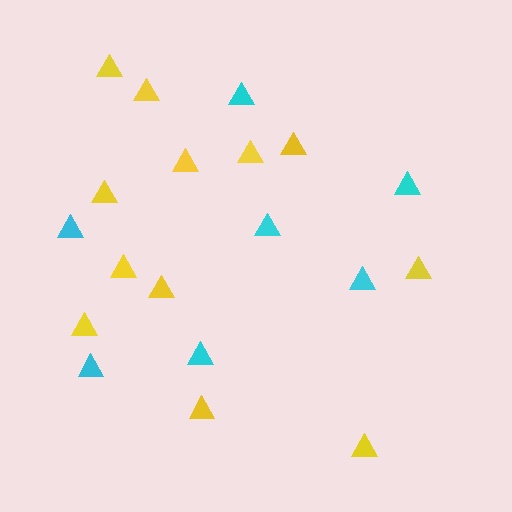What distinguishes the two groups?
There are 2 groups: one group of cyan triangles (7) and one group of yellow triangles (12).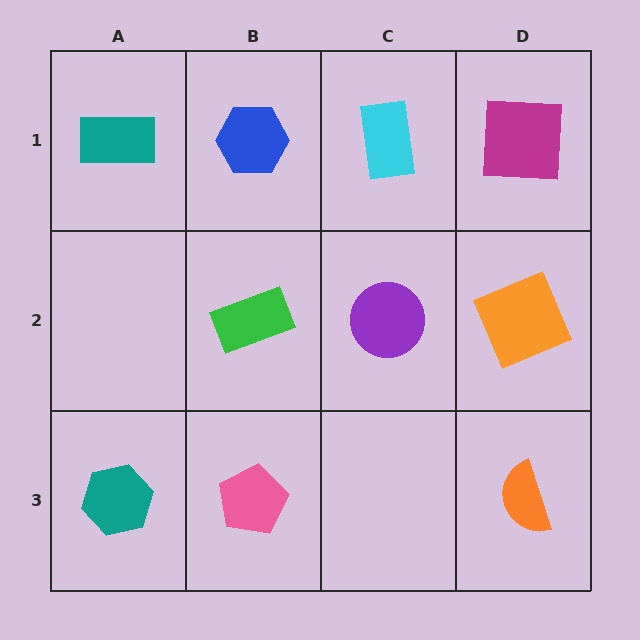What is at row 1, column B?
A blue hexagon.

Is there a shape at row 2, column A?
No, that cell is empty.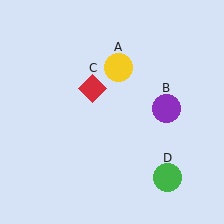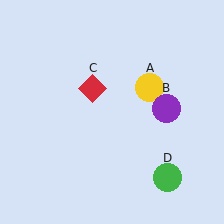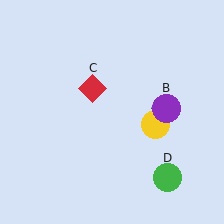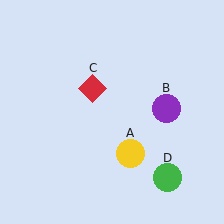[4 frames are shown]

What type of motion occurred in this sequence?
The yellow circle (object A) rotated clockwise around the center of the scene.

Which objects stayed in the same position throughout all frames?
Purple circle (object B) and red diamond (object C) and green circle (object D) remained stationary.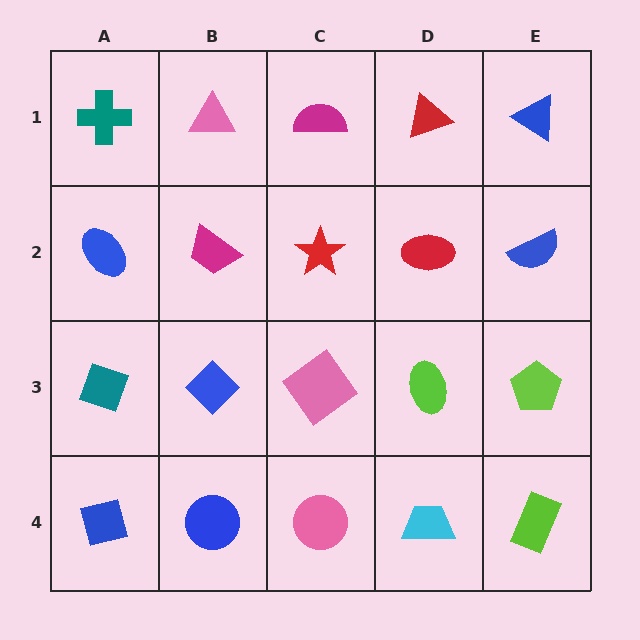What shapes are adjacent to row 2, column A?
A teal cross (row 1, column A), a teal diamond (row 3, column A), a magenta trapezoid (row 2, column B).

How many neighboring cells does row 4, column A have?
2.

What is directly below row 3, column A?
A blue square.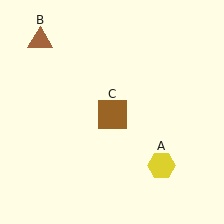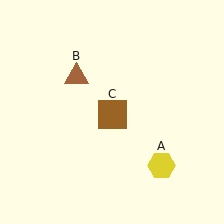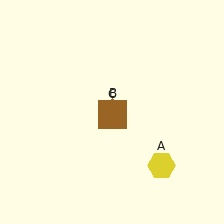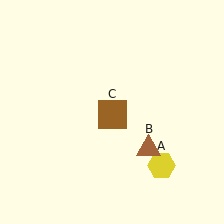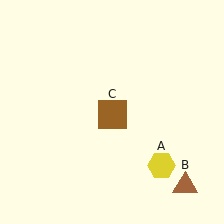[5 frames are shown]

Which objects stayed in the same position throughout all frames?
Yellow hexagon (object A) and brown square (object C) remained stationary.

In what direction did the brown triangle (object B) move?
The brown triangle (object B) moved down and to the right.